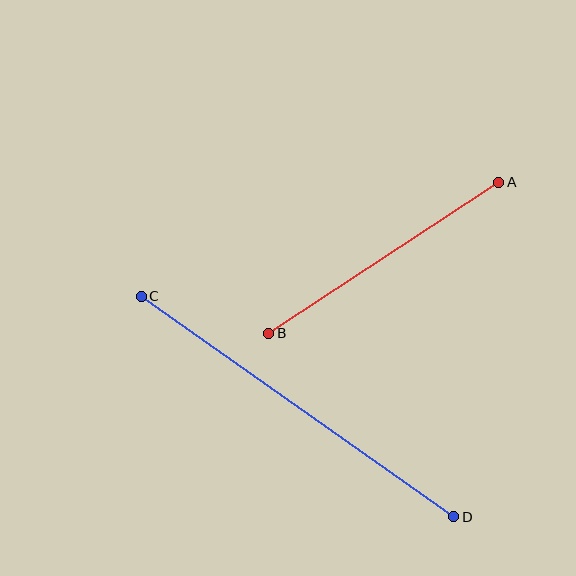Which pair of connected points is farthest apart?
Points C and D are farthest apart.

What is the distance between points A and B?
The distance is approximately 275 pixels.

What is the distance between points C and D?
The distance is approximately 382 pixels.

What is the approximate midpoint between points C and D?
The midpoint is at approximately (298, 406) pixels.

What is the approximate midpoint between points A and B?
The midpoint is at approximately (384, 258) pixels.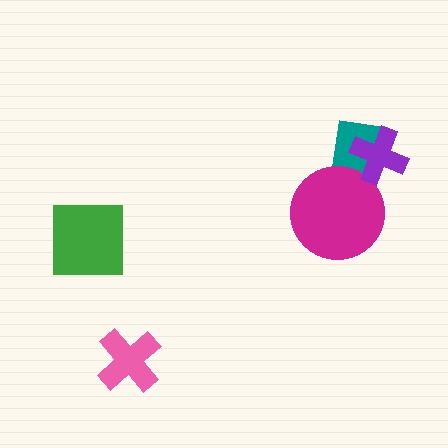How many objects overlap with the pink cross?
0 objects overlap with the pink cross.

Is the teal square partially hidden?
Yes, it is partially covered by another shape.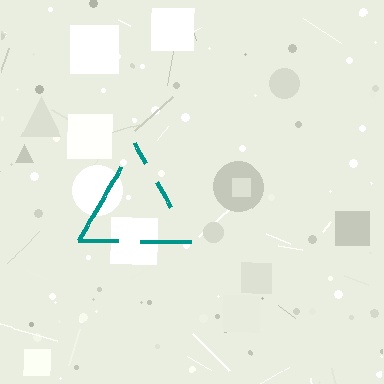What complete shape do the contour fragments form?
The contour fragments form a triangle.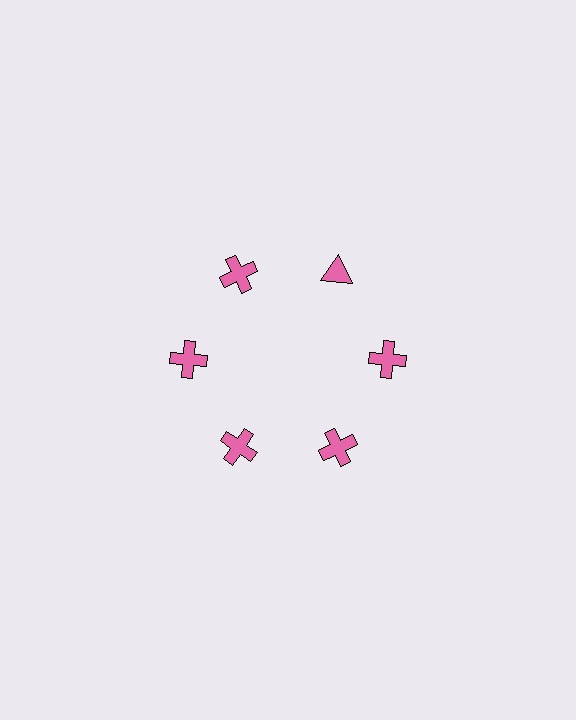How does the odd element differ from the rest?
It has a different shape: triangle instead of cross.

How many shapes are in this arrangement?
There are 6 shapes arranged in a ring pattern.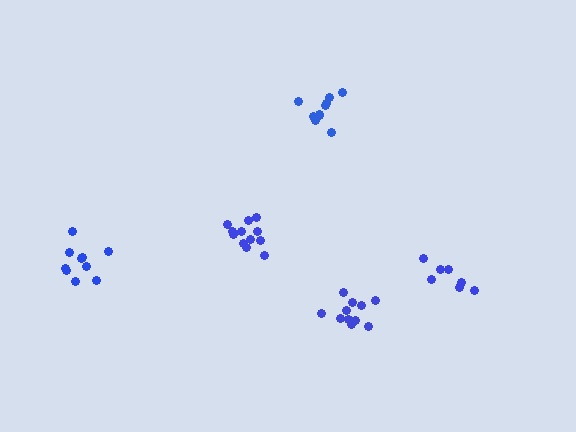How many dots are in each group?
Group 1: 12 dots, Group 2: 7 dots, Group 3: 10 dots, Group 4: 11 dots, Group 5: 10 dots (50 total).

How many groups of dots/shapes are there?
There are 5 groups.